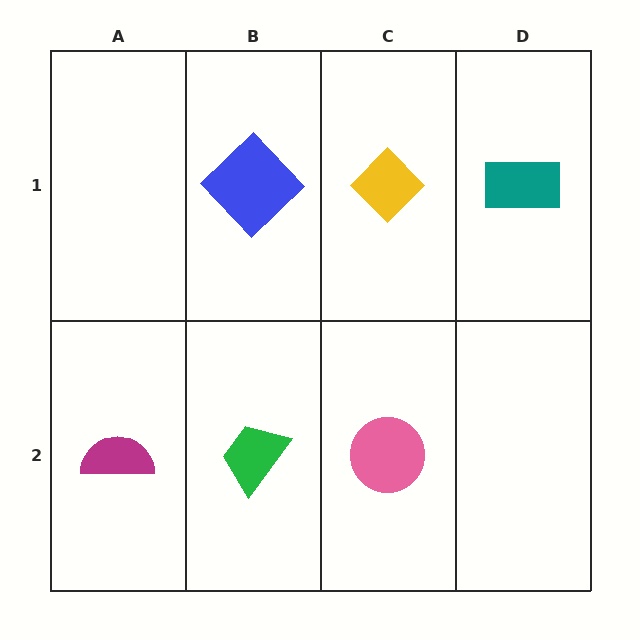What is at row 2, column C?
A pink circle.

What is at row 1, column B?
A blue diamond.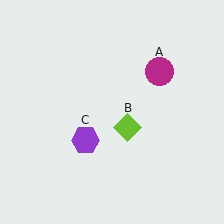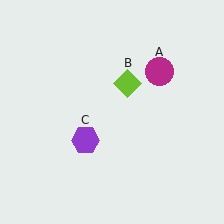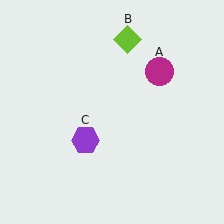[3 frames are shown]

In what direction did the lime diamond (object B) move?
The lime diamond (object B) moved up.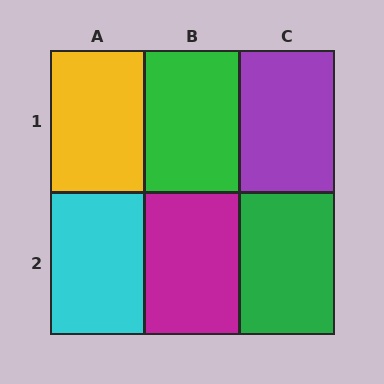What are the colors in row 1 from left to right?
Yellow, green, purple.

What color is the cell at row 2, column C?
Green.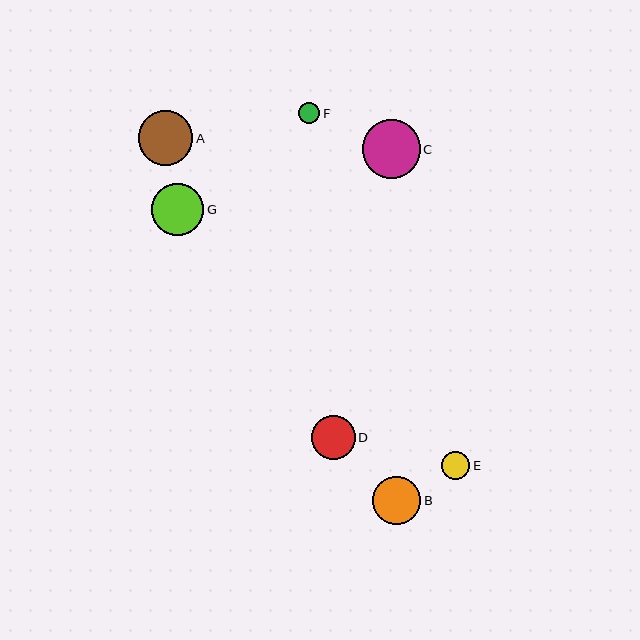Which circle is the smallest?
Circle F is the smallest with a size of approximately 21 pixels.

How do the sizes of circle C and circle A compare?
Circle C and circle A are approximately the same size.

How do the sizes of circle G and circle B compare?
Circle G and circle B are approximately the same size.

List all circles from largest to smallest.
From largest to smallest: C, A, G, B, D, E, F.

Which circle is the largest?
Circle C is the largest with a size of approximately 58 pixels.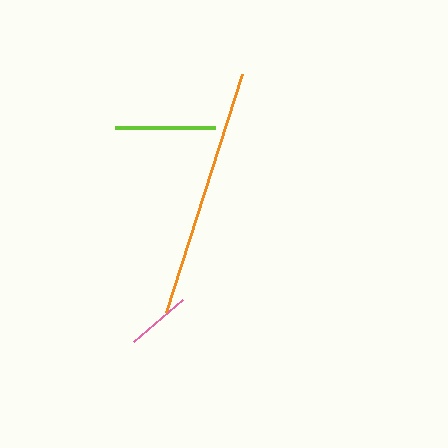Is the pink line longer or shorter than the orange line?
The orange line is longer than the pink line.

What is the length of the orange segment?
The orange segment is approximately 250 pixels long.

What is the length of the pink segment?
The pink segment is approximately 65 pixels long.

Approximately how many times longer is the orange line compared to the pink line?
The orange line is approximately 3.9 times the length of the pink line.